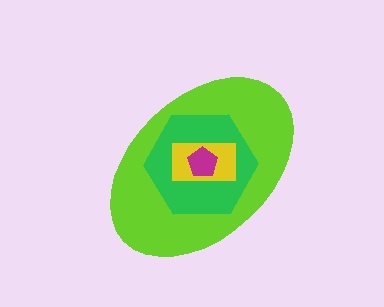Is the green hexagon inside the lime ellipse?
Yes.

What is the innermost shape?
The magenta pentagon.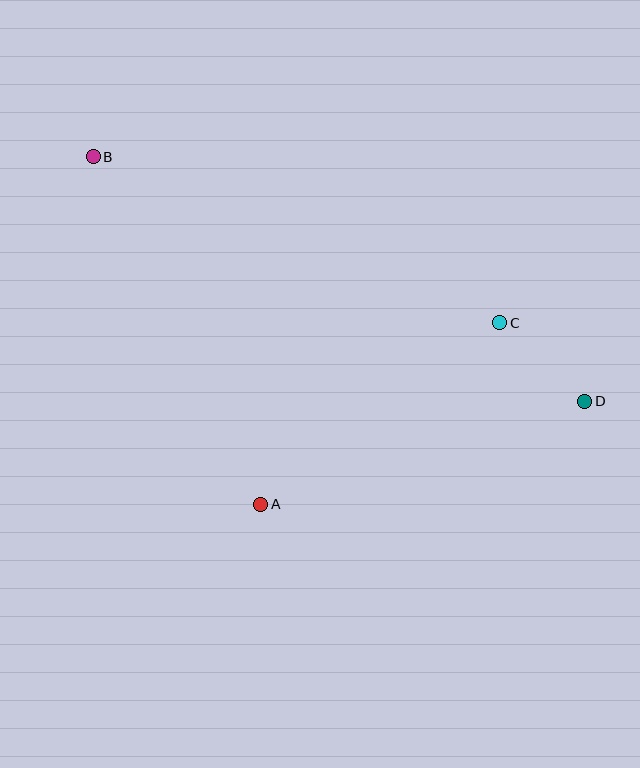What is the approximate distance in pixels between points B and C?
The distance between B and C is approximately 439 pixels.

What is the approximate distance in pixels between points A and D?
The distance between A and D is approximately 340 pixels.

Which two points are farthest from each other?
Points B and D are farthest from each other.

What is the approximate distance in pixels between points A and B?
The distance between A and B is approximately 386 pixels.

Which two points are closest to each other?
Points C and D are closest to each other.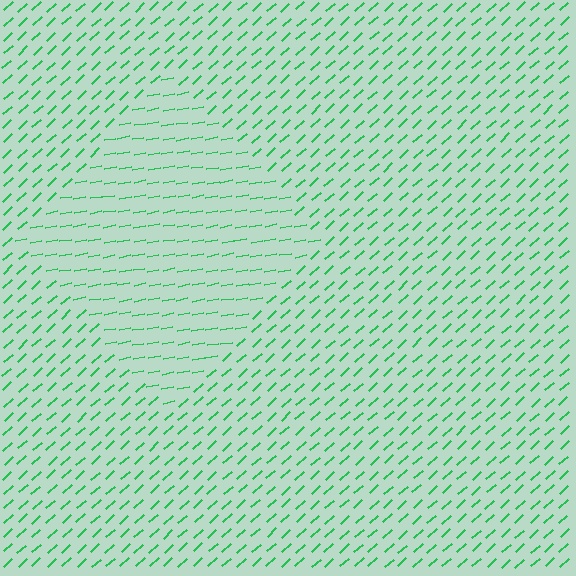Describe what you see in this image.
The image is filled with small green line segments. A diamond region in the image has lines oriented differently from the surrounding lines, creating a visible texture boundary.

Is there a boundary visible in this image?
Yes, there is a texture boundary formed by a change in line orientation.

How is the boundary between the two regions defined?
The boundary is defined purely by a change in line orientation (approximately 32 degrees difference). All lines are the same color and thickness.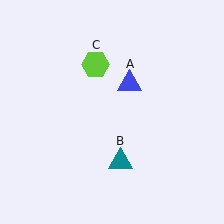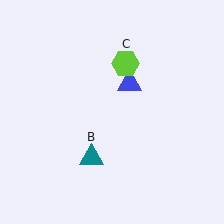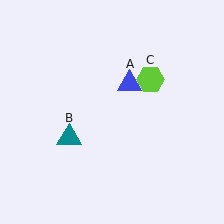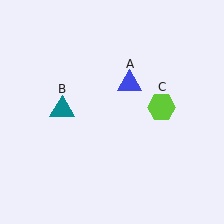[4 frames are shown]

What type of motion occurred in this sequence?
The teal triangle (object B), lime hexagon (object C) rotated clockwise around the center of the scene.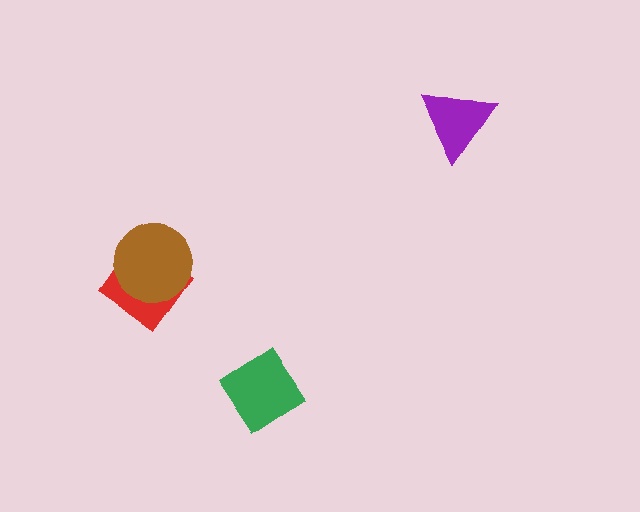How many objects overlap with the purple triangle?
0 objects overlap with the purple triangle.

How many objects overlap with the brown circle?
1 object overlaps with the brown circle.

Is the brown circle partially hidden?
No, no other shape covers it.